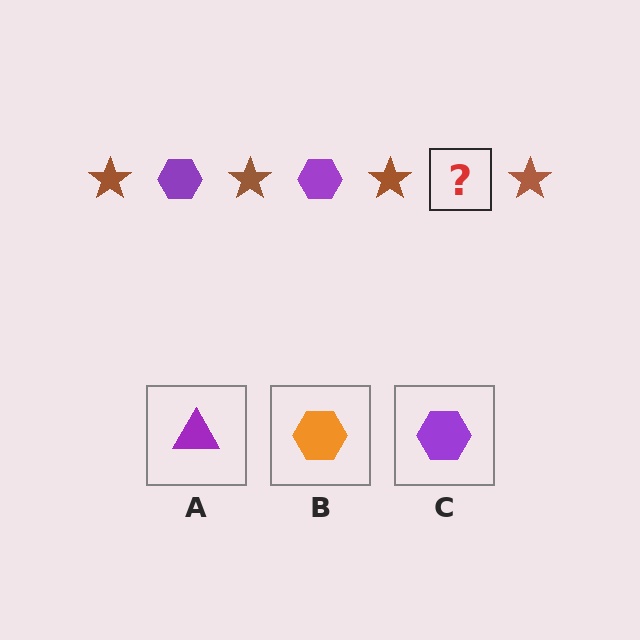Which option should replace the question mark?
Option C.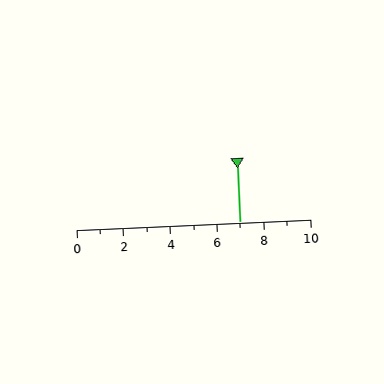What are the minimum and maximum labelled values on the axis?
The axis runs from 0 to 10.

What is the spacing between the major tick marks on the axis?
The major ticks are spaced 2 apart.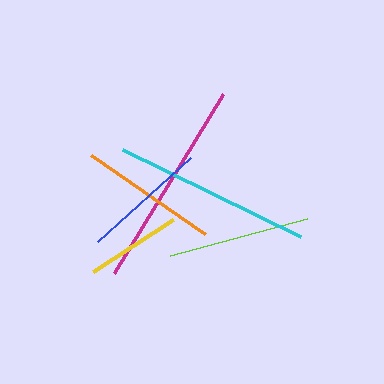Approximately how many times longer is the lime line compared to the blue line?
The lime line is approximately 1.1 times the length of the blue line.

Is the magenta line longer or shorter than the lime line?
The magenta line is longer than the lime line.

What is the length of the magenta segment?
The magenta segment is approximately 209 pixels long.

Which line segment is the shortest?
The yellow line is the shortest at approximately 95 pixels.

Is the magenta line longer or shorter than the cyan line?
The magenta line is longer than the cyan line.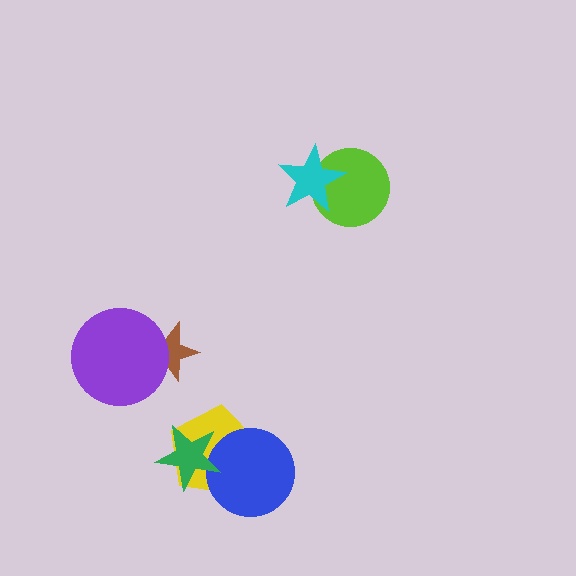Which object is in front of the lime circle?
The cyan star is in front of the lime circle.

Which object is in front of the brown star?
The purple circle is in front of the brown star.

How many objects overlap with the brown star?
1 object overlaps with the brown star.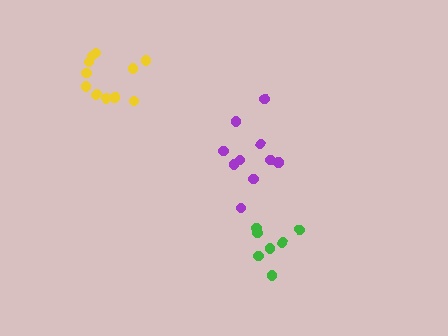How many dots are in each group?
Group 1: 11 dots, Group 2: 7 dots, Group 3: 10 dots (28 total).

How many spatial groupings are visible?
There are 3 spatial groupings.